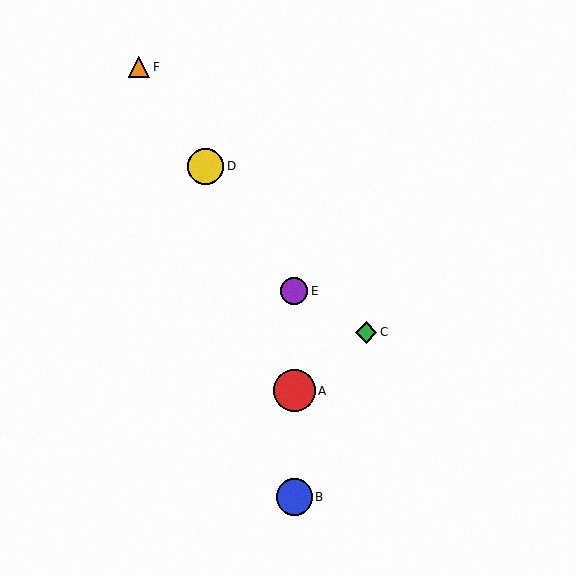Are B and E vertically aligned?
Yes, both are at x≈294.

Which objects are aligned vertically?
Objects A, B, E are aligned vertically.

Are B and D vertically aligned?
No, B is at x≈294 and D is at x≈206.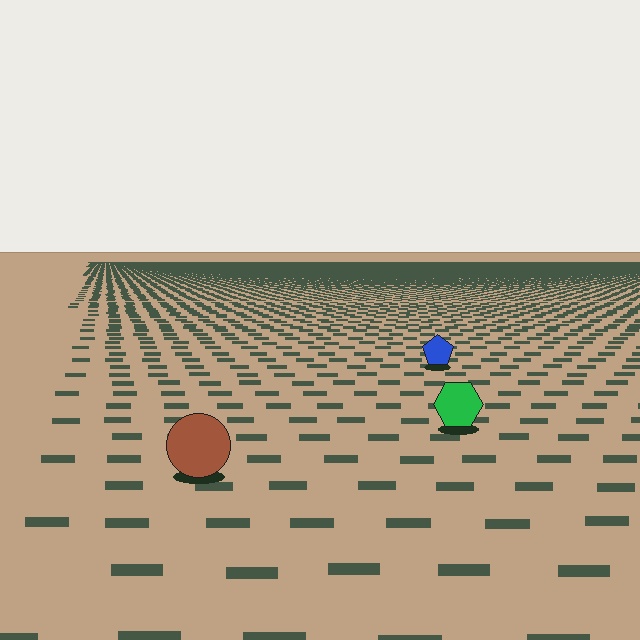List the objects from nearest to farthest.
From nearest to farthest: the brown circle, the green hexagon, the blue pentagon.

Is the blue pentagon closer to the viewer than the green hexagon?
No. The green hexagon is closer — you can tell from the texture gradient: the ground texture is coarser near it.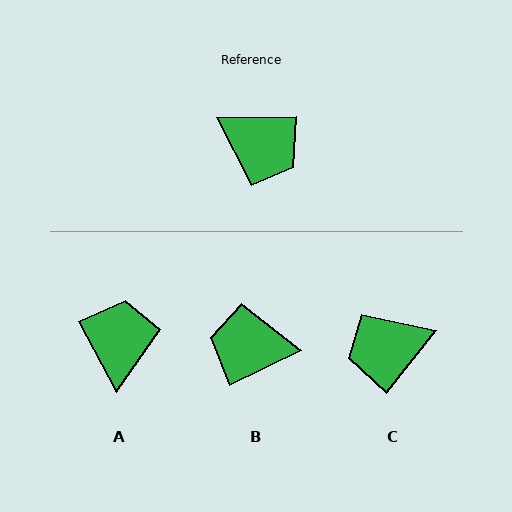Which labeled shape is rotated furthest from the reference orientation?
B, about 155 degrees away.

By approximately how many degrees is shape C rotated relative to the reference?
Approximately 129 degrees clockwise.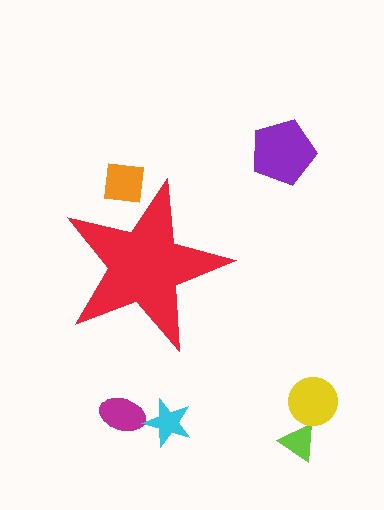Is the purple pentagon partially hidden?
No, the purple pentagon is fully visible.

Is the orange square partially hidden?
Yes, the orange square is partially hidden behind the red star.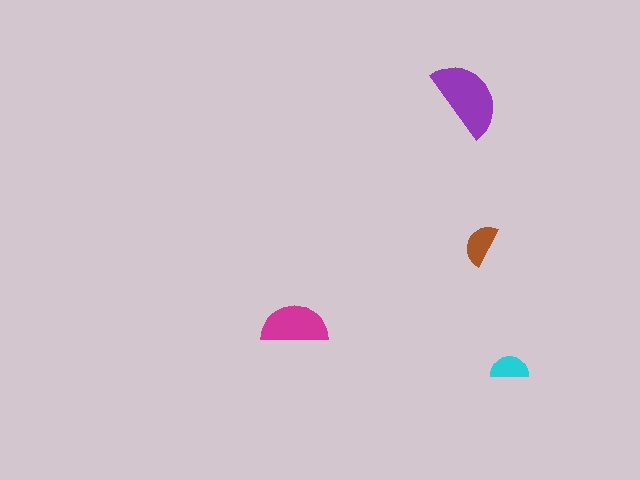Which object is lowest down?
The cyan semicircle is bottommost.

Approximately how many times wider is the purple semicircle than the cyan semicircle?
About 2 times wider.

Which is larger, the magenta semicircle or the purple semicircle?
The purple one.